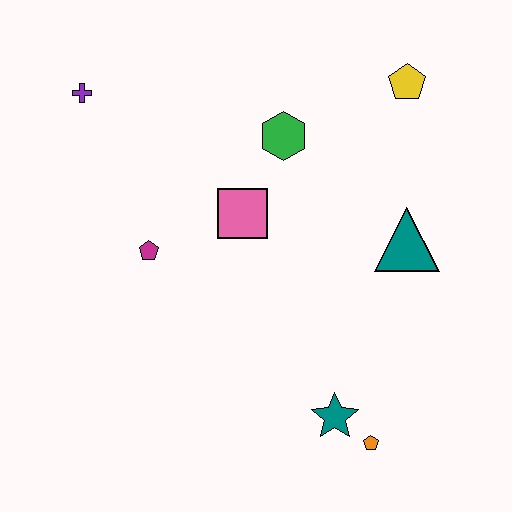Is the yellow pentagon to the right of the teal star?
Yes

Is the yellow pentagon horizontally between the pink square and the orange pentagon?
No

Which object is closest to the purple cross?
The magenta pentagon is closest to the purple cross.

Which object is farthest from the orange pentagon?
The purple cross is farthest from the orange pentagon.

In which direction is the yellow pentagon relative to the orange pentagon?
The yellow pentagon is above the orange pentagon.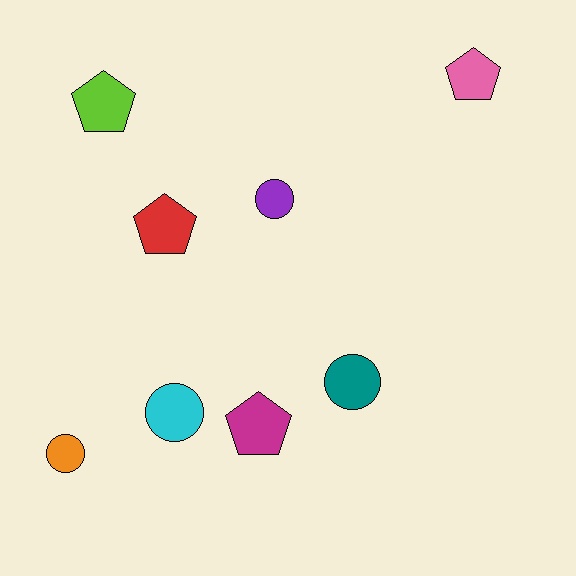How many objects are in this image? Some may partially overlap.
There are 8 objects.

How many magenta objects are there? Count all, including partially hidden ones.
There is 1 magenta object.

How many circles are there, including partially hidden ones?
There are 4 circles.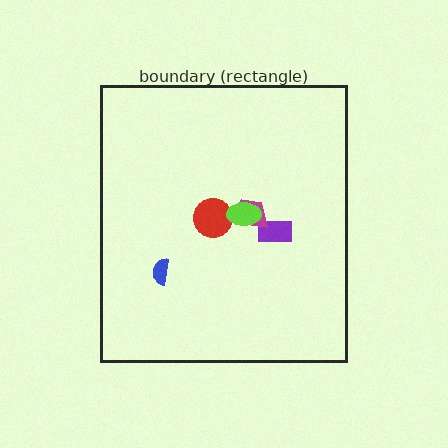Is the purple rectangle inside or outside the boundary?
Inside.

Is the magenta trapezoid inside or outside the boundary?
Inside.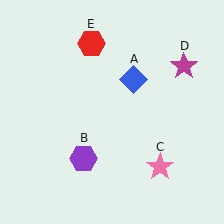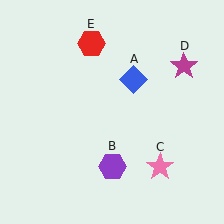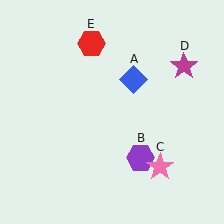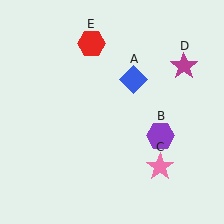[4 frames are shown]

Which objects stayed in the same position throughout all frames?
Blue diamond (object A) and pink star (object C) and magenta star (object D) and red hexagon (object E) remained stationary.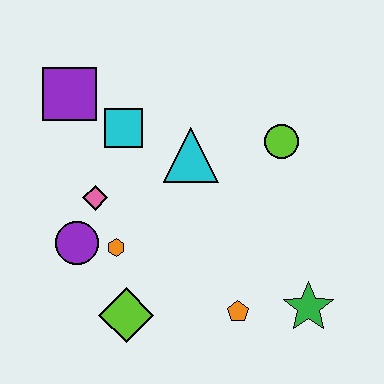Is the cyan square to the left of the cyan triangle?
Yes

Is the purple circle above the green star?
Yes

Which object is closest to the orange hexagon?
The purple circle is closest to the orange hexagon.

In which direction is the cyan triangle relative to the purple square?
The cyan triangle is to the right of the purple square.